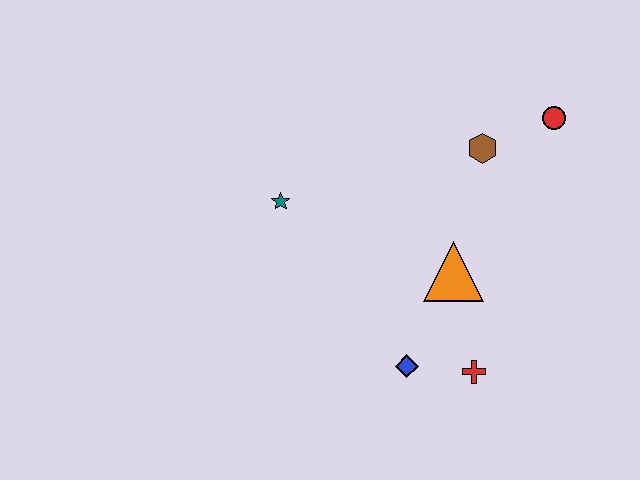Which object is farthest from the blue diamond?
The red circle is farthest from the blue diamond.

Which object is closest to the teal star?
The orange triangle is closest to the teal star.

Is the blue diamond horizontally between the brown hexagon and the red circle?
No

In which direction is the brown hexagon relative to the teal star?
The brown hexagon is to the right of the teal star.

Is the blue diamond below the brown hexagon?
Yes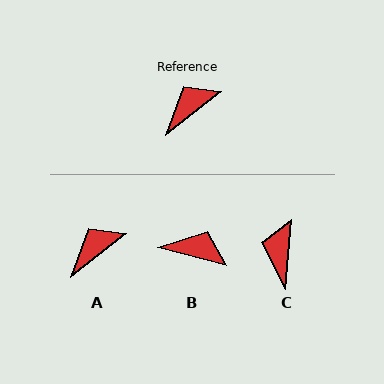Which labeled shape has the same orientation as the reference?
A.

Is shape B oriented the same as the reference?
No, it is off by about 53 degrees.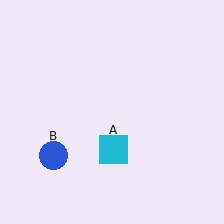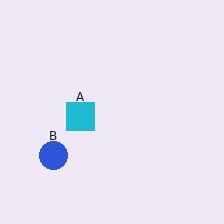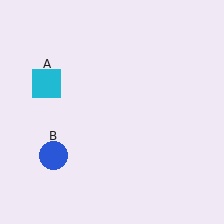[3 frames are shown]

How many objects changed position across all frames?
1 object changed position: cyan square (object A).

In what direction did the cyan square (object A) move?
The cyan square (object A) moved up and to the left.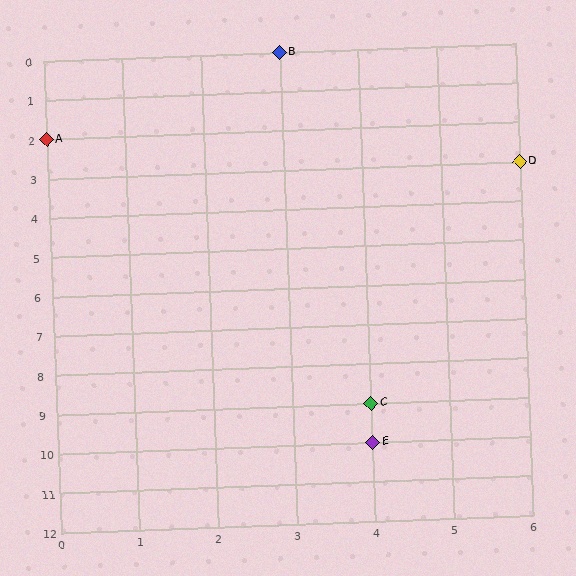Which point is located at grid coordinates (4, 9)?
Point C is at (4, 9).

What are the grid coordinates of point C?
Point C is at grid coordinates (4, 9).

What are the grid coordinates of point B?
Point B is at grid coordinates (3, 0).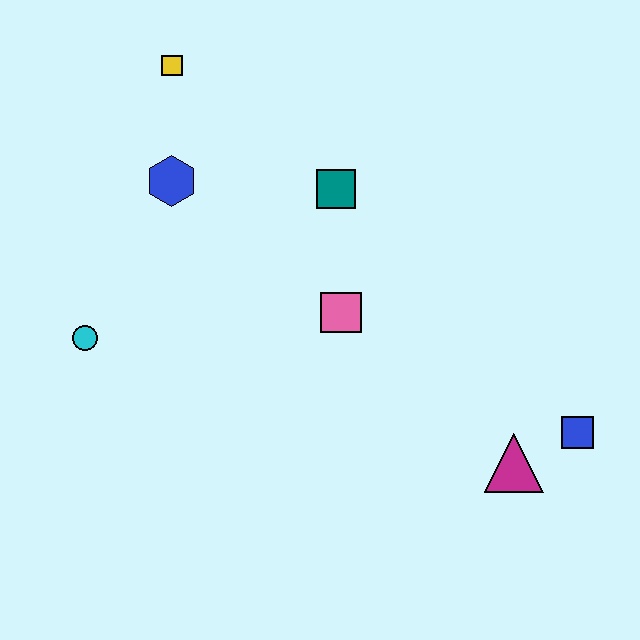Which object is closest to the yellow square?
The blue hexagon is closest to the yellow square.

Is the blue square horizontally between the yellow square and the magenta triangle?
No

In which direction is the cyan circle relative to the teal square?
The cyan circle is to the left of the teal square.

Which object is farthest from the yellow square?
The blue square is farthest from the yellow square.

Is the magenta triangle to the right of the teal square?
Yes